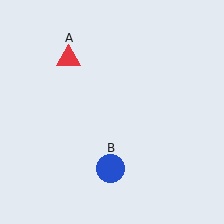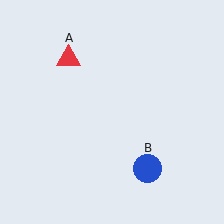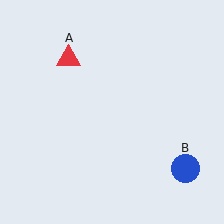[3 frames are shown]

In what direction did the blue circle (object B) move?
The blue circle (object B) moved right.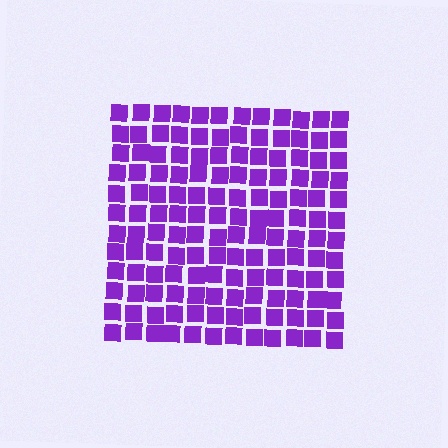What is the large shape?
The large shape is a square.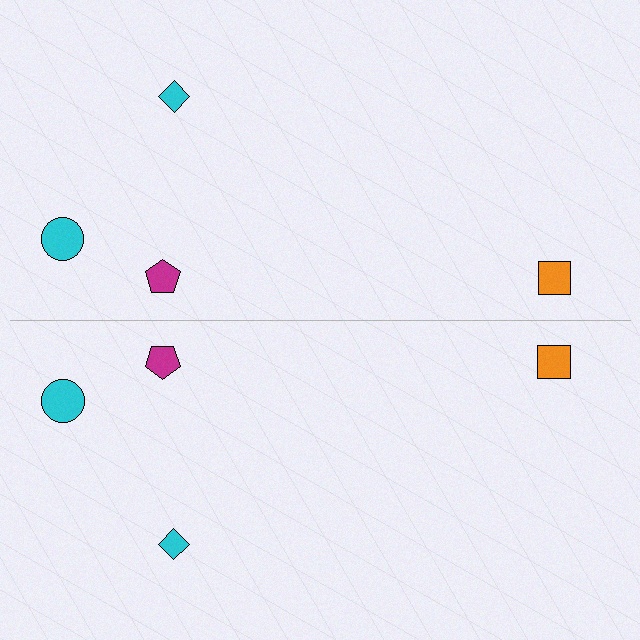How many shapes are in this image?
There are 8 shapes in this image.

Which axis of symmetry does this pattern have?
The pattern has a horizontal axis of symmetry running through the center of the image.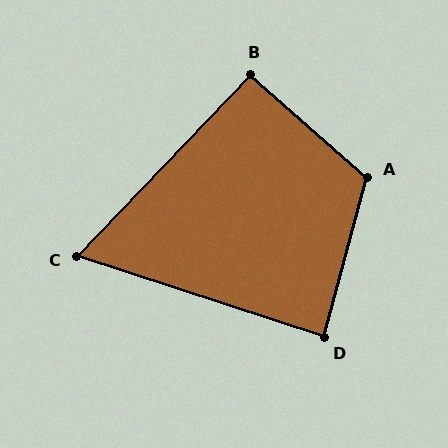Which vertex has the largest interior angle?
A, at approximately 116 degrees.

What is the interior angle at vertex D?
Approximately 87 degrees (approximately right).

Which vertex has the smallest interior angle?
C, at approximately 64 degrees.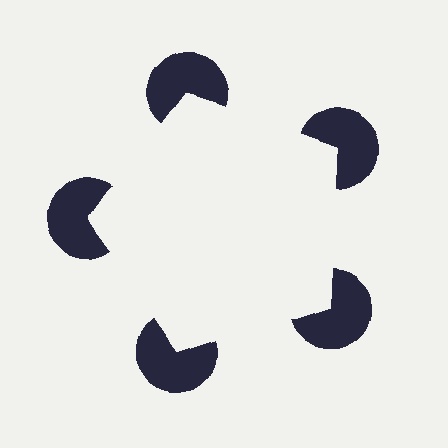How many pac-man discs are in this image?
There are 5 — one at each vertex of the illusory pentagon.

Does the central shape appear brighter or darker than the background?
It typically appears slightly brighter than the background, even though no actual brightness change is drawn.